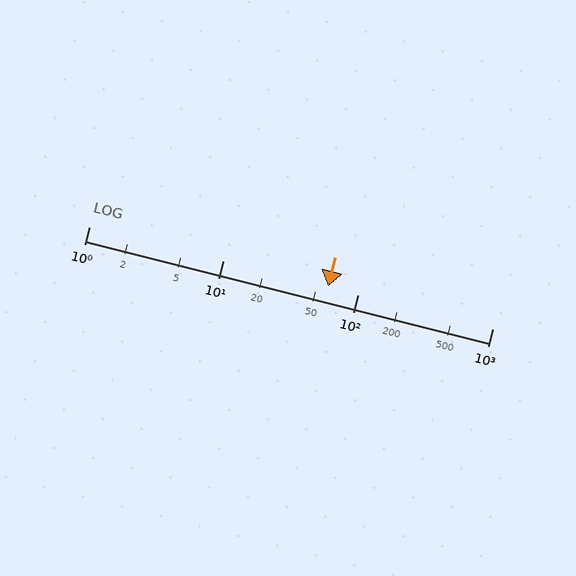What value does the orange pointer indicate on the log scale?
The pointer indicates approximately 60.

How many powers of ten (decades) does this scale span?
The scale spans 3 decades, from 1 to 1000.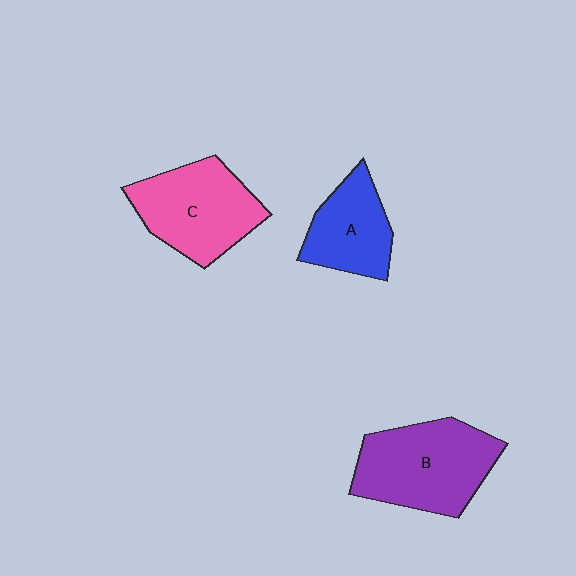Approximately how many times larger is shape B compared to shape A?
Approximately 1.5 times.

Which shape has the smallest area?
Shape A (blue).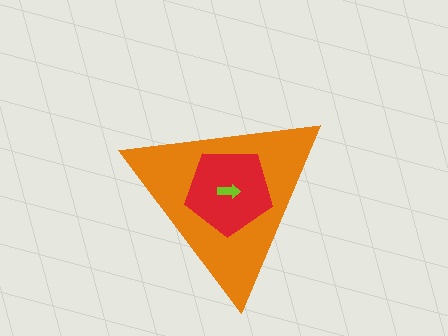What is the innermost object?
The lime arrow.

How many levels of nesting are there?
3.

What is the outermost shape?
The orange triangle.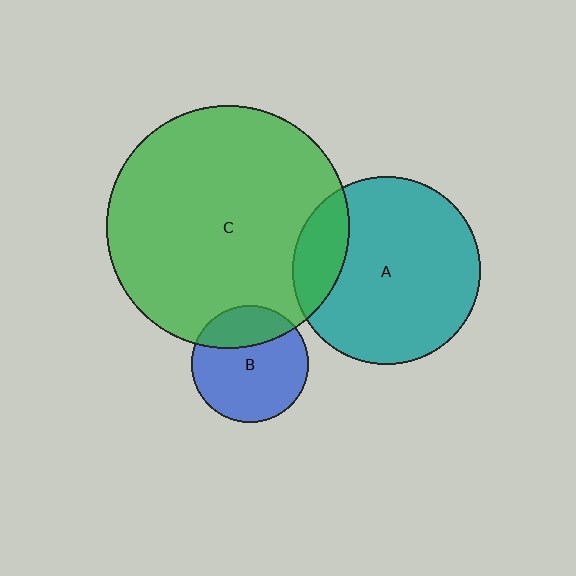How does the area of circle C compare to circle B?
Approximately 4.3 times.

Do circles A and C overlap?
Yes.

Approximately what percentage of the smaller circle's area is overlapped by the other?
Approximately 15%.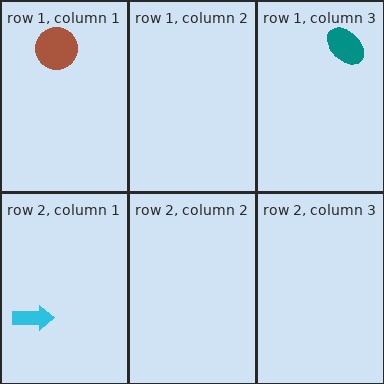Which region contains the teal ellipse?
The row 1, column 3 region.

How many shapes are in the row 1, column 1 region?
1.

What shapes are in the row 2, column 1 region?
The cyan arrow.